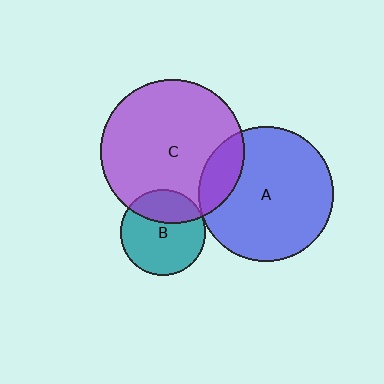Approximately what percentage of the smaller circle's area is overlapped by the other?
Approximately 15%.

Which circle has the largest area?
Circle C (purple).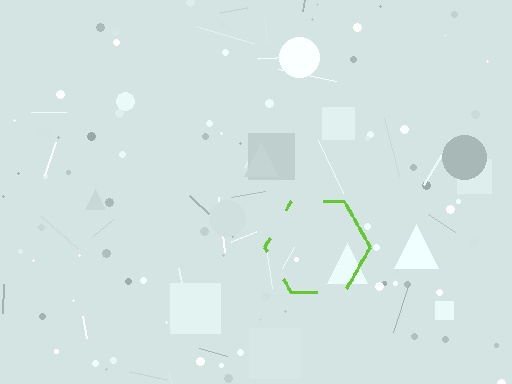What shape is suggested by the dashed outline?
The dashed outline suggests a hexagon.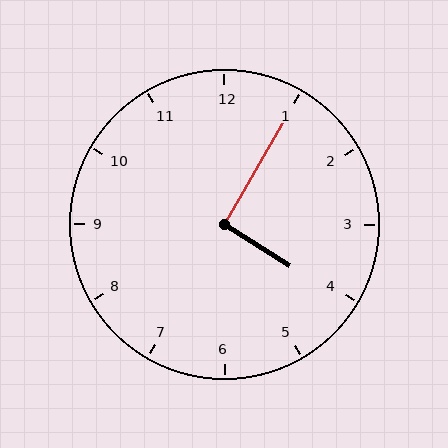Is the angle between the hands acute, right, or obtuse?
It is right.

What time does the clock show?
4:05.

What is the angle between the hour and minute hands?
Approximately 92 degrees.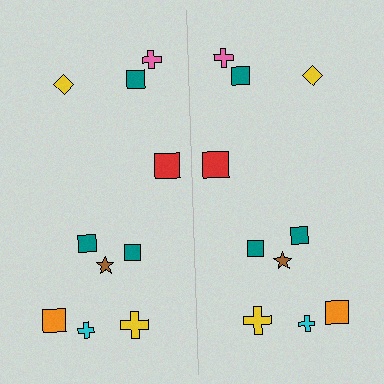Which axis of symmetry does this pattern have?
The pattern has a vertical axis of symmetry running through the center of the image.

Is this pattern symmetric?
Yes, this pattern has bilateral (reflection) symmetry.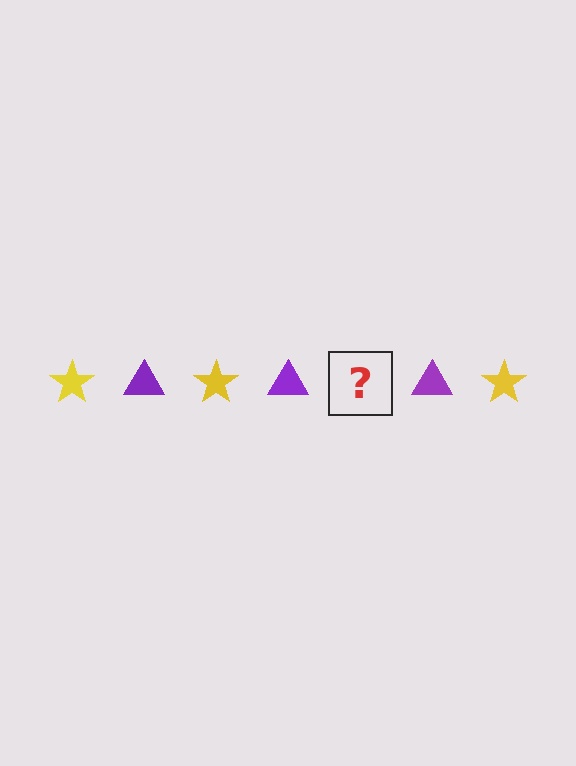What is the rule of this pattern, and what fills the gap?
The rule is that the pattern alternates between yellow star and purple triangle. The gap should be filled with a yellow star.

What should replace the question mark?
The question mark should be replaced with a yellow star.